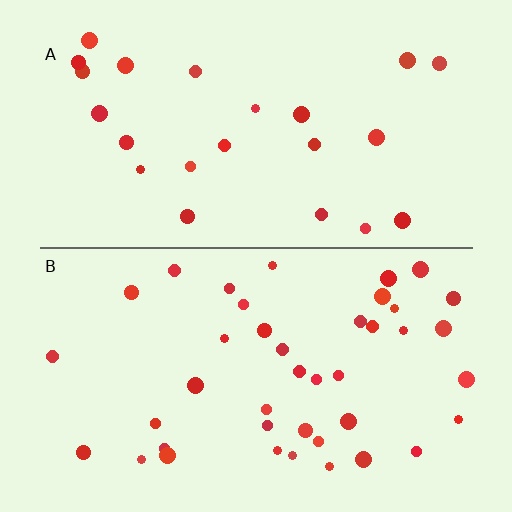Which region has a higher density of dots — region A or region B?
B (the bottom).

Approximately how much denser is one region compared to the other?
Approximately 1.7× — region B over region A.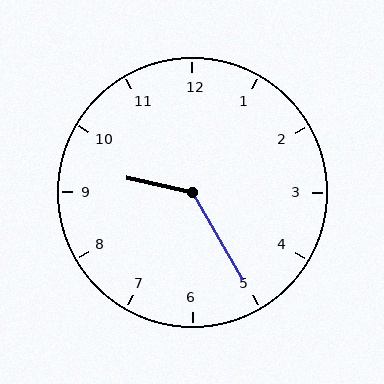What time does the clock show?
9:25.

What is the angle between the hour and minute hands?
Approximately 132 degrees.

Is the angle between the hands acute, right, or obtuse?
It is obtuse.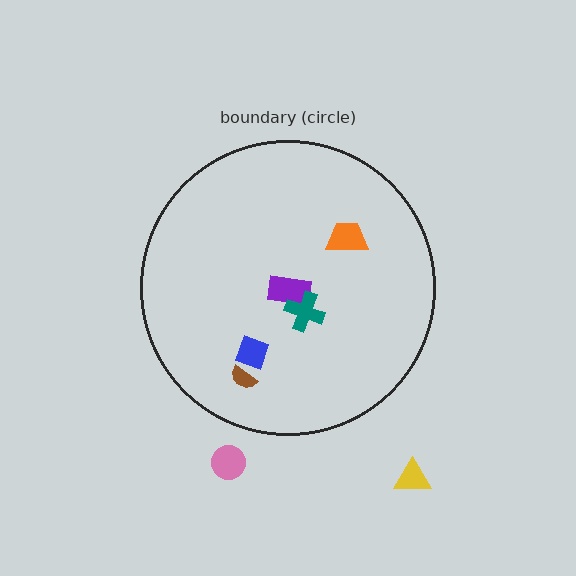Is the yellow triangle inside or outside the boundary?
Outside.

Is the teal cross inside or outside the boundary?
Inside.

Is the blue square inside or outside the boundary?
Inside.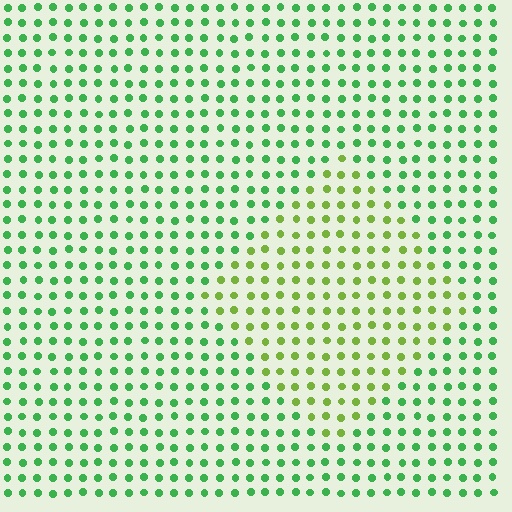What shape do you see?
I see a diamond.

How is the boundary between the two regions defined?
The boundary is defined purely by a slight shift in hue (about 39 degrees). Spacing, size, and orientation are identical on both sides.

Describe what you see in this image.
The image is filled with small green elements in a uniform arrangement. A diamond-shaped region is visible where the elements are tinted to a slightly different hue, forming a subtle color boundary.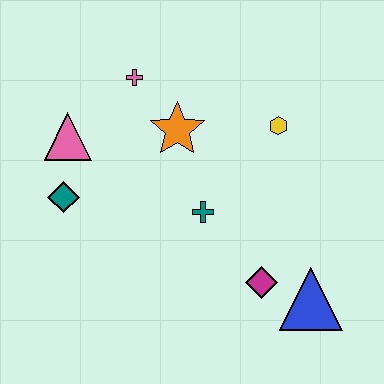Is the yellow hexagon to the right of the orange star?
Yes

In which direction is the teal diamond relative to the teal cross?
The teal diamond is to the left of the teal cross.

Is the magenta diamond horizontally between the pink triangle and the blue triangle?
Yes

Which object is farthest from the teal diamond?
The blue triangle is farthest from the teal diamond.